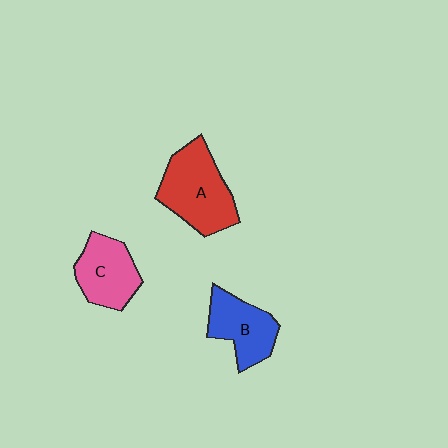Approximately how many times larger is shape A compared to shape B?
Approximately 1.4 times.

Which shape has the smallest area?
Shape B (blue).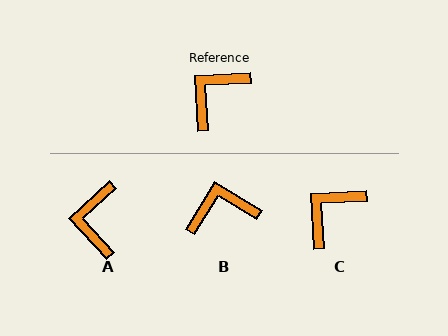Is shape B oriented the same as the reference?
No, it is off by about 34 degrees.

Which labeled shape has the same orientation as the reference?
C.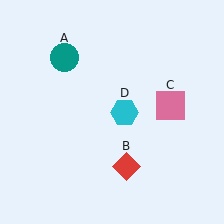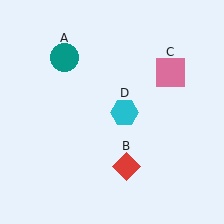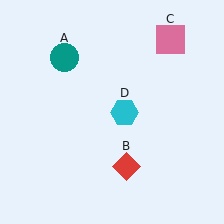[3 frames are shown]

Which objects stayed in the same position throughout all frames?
Teal circle (object A) and red diamond (object B) and cyan hexagon (object D) remained stationary.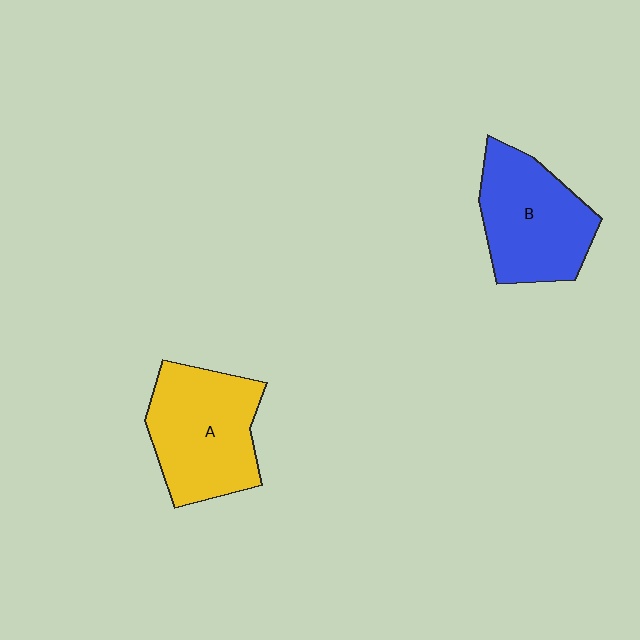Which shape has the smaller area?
Shape B (blue).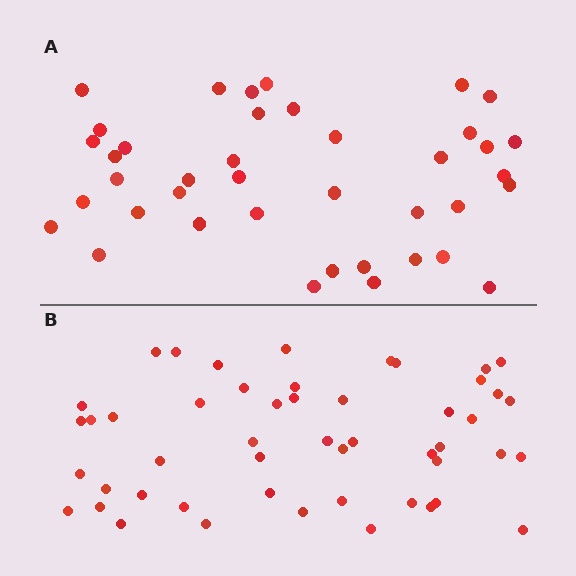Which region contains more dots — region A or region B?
Region B (the bottom region) has more dots.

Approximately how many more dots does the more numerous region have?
Region B has roughly 10 or so more dots than region A.